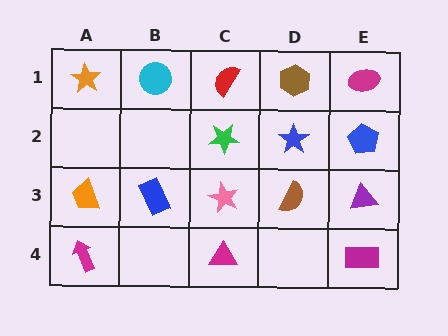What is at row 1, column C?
A red semicircle.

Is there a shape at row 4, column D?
No, that cell is empty.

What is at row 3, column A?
An orange trapezoid.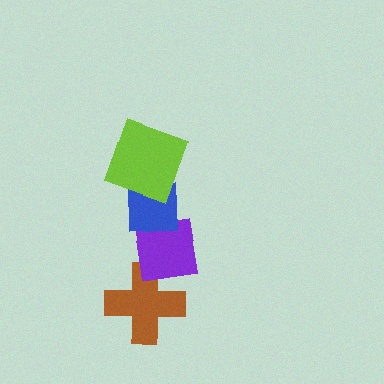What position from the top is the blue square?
The blue square is 2nd from the top.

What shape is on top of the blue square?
The lime square is on top of the blue square.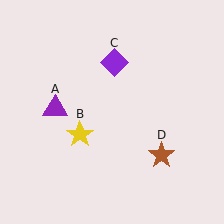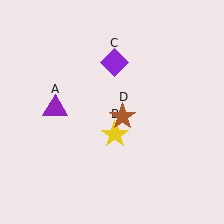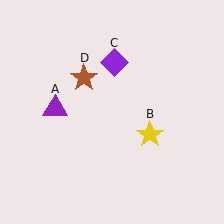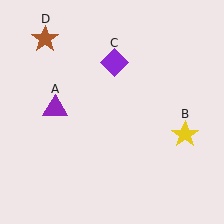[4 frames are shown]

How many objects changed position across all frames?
2 objects changed position: yellow star (object B), brown star (object D).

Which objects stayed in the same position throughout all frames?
Purple triangle (object A) and purple diamond (object C) remained stationary.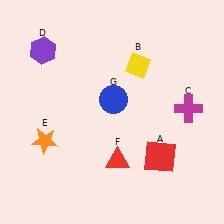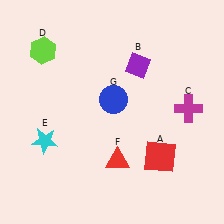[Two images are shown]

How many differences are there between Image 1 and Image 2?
There are 3 differences between the two images.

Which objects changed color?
B changed from yellow to purple. D changed from purple to lime. E changed from orange to cyan.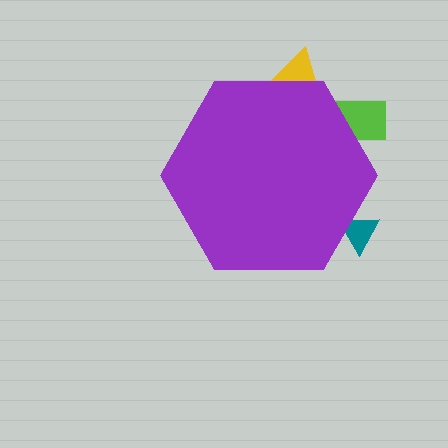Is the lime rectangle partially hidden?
Yes, the lime rectangle is partially hidden behind the purple hexagon.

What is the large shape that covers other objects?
A purple hexagon.